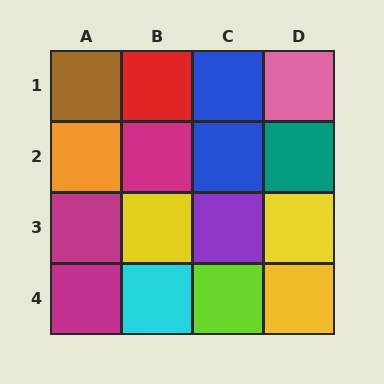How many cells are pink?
1 cell is pink.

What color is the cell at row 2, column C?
Blue.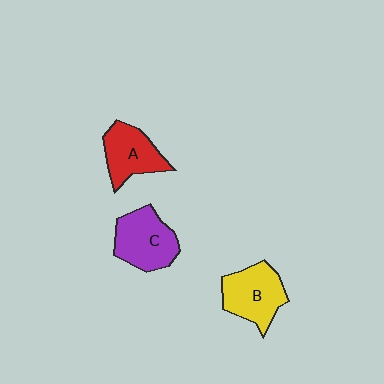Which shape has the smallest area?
Shape A (red).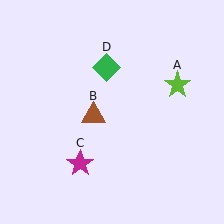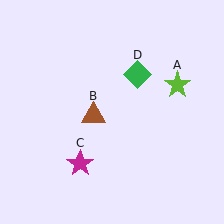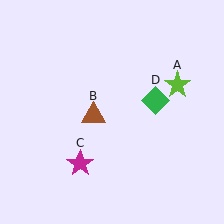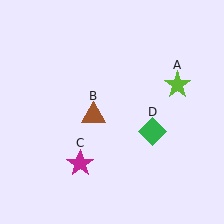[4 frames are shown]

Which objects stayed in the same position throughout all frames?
Lime star (object A) and brown triangle (object B) and magenta star (object C) remained stationary.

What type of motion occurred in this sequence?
The green diamond (object D) rotated clockwise around the center of the scene.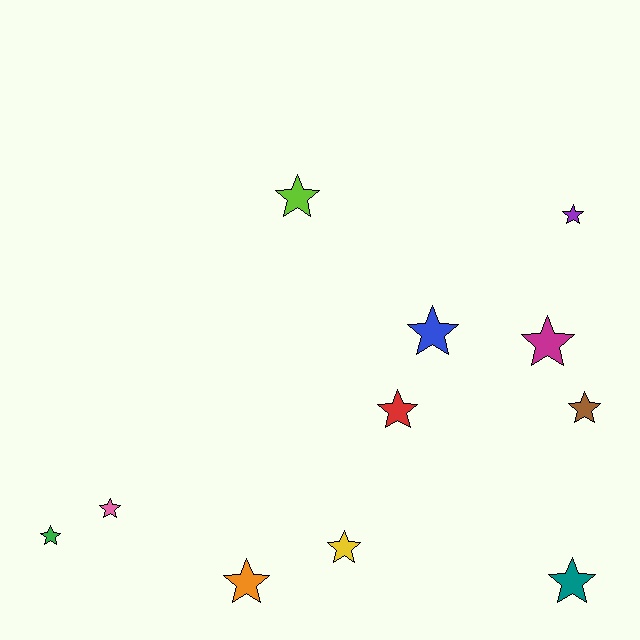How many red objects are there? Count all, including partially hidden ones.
There is 1 red object.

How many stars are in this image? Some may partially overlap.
There are 11 stars.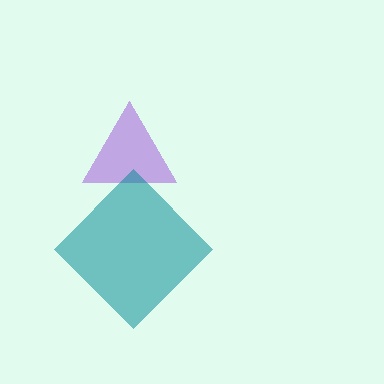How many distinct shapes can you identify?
There are 2 distinct shapes: a purple triangle, a teal diamond.